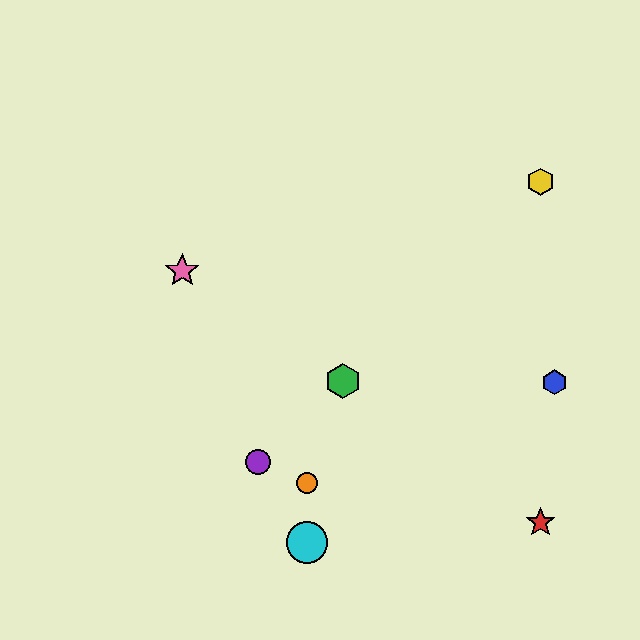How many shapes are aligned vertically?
2 shapes (the orange circle, the cyan circle) are aligned vertically.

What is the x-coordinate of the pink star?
The pink star is at x≈182.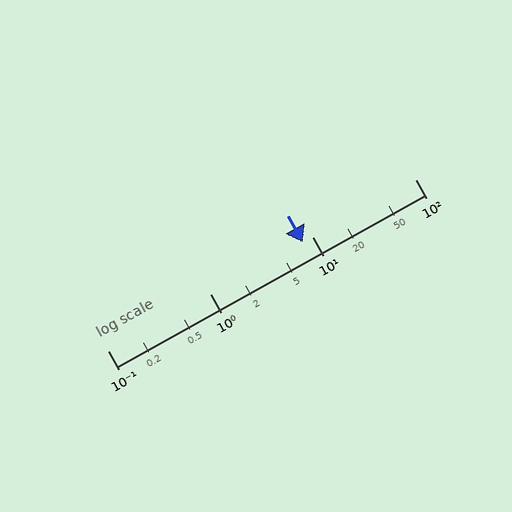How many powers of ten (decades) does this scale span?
The scale spans 3 decades, from 0.1 to 100.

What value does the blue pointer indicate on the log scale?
The pointer indicates approximately 8.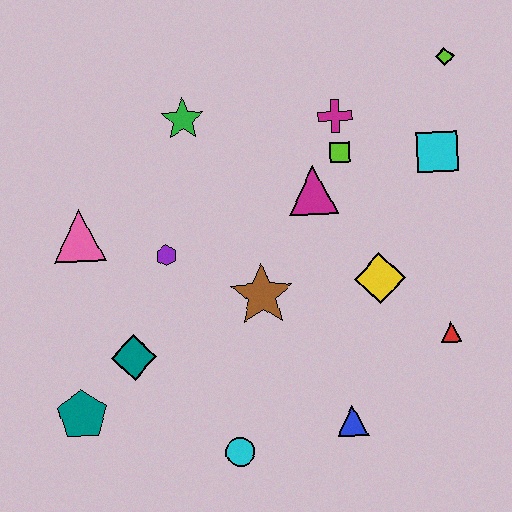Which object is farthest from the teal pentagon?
The lime diamond is farthest from the teal pentagon.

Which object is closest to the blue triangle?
The cyan circle is closest to the blue triangle.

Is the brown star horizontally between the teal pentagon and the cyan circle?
No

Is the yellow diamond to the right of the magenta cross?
Yes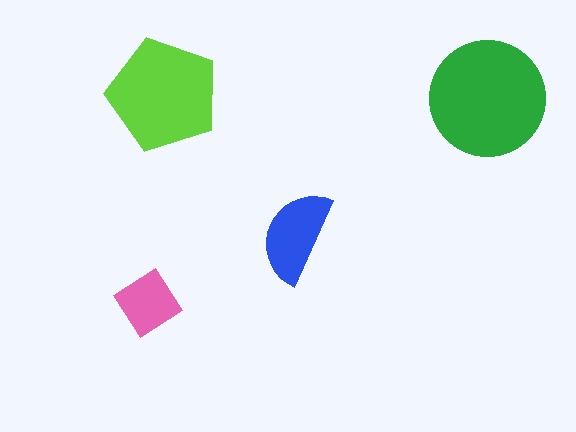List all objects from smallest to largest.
The pink diamond, the blue semicircle, the lime pentagon, the green circle.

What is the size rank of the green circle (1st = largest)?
1st.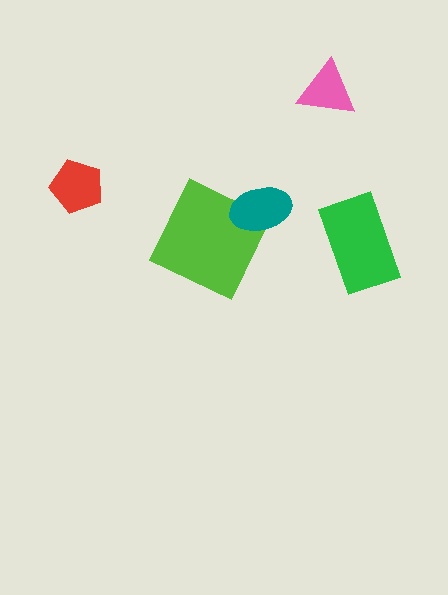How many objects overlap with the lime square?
1 object overlaps with the lime square.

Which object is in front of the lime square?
The teal ellipse is in front of the lime square.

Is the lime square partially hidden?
Yes, it is partially covered by another shape.